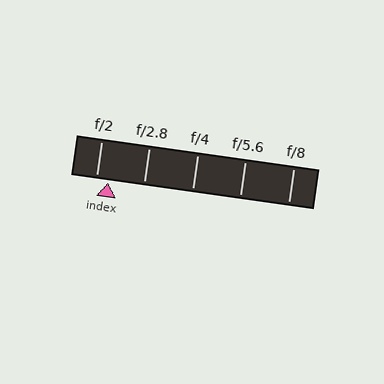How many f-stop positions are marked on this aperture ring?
There are 5 f-stop positions marked.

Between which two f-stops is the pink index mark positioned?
The index mark is between f/2 and f/2.8.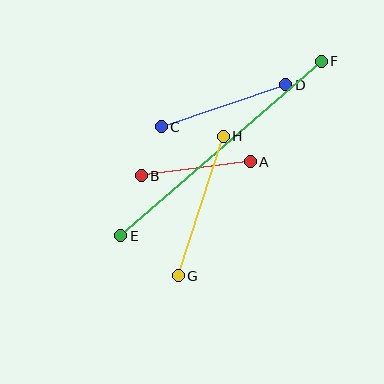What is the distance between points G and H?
The distance is approximately 147 pixels.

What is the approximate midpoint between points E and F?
The midpoint is at approximately (221, 149) pixels.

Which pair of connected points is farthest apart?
Points E and F are farthest apart.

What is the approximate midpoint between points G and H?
The midpoint is at approximately (201, 206) pixels.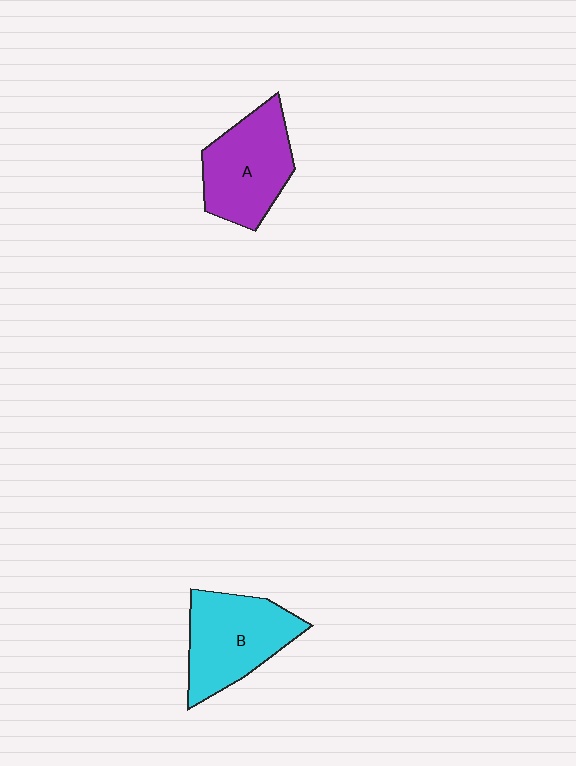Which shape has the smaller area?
Shape A (purple).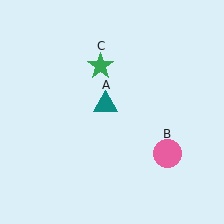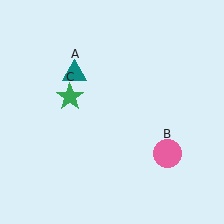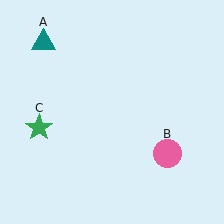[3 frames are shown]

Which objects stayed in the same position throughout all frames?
Pink circle (object B) remained stationary.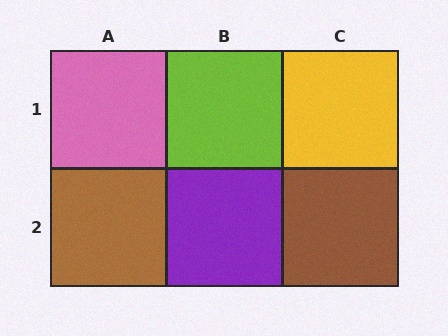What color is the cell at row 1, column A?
Pink.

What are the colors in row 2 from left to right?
Brown, purple, brown.